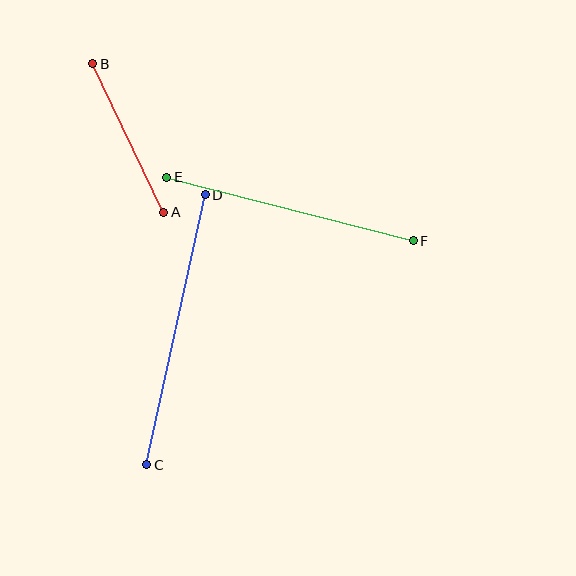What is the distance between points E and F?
The distance is approximately 255 pixels.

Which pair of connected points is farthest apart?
Points C and D are farthest apart.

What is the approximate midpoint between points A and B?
The midpoint is at approximately (128, 138) pixels.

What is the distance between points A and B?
The distance is approximately 164 pixels.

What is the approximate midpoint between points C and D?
The midpoint is at approximately (176, 330) pixels.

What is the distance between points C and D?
The distance is approximately 277 pixels.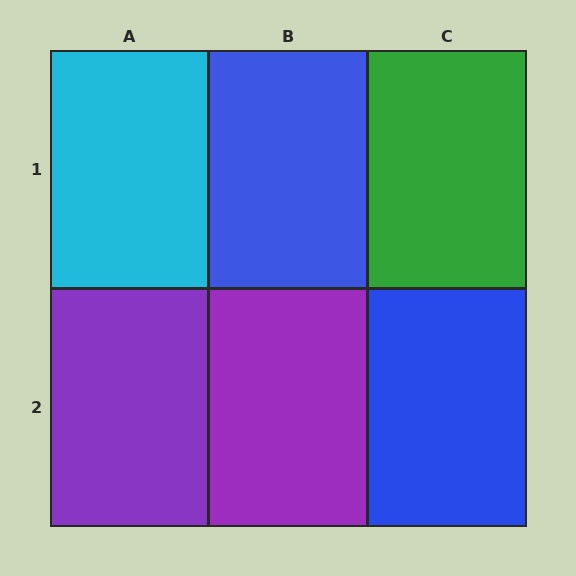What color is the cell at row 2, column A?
Purple.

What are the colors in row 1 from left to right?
Cyan, blue, green.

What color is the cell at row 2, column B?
Purple.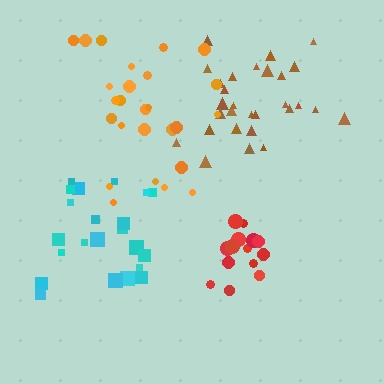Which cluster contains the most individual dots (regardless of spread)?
Brown (29).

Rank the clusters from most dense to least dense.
red, brown, orange, cyan.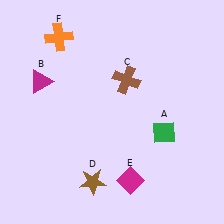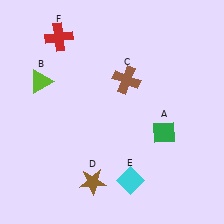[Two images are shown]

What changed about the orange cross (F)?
In Image 1, F is orange. In Image 2, it changed to red.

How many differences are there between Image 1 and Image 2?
There are 3 differences between the two images.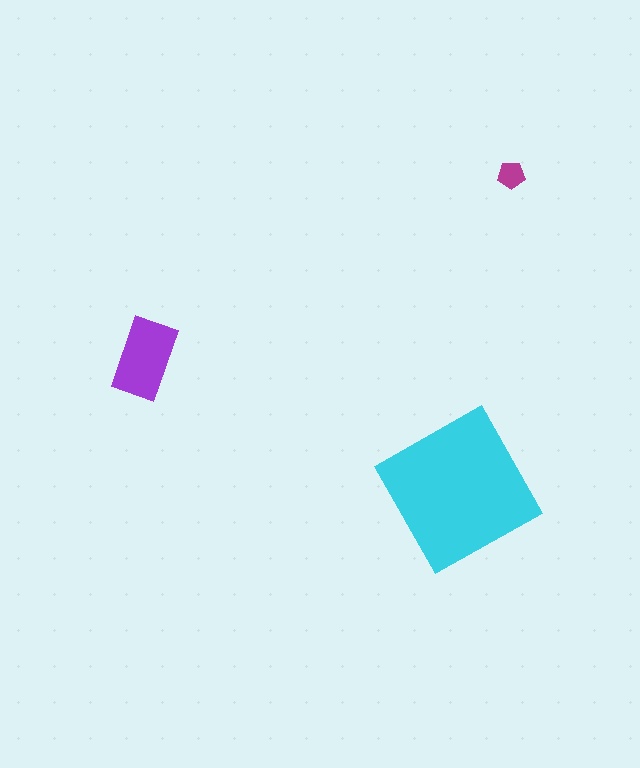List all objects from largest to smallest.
The cyan square, the purple rectangle, the magenta pentagon.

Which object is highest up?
The magenta pentagon is topmost.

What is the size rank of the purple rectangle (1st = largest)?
2nd.